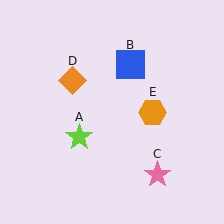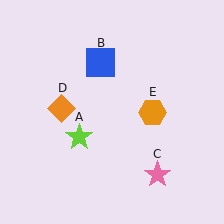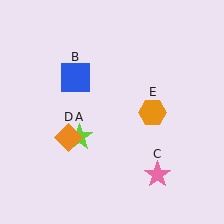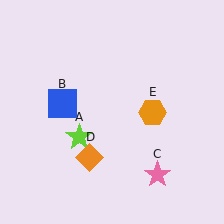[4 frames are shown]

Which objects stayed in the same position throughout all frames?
Lime star (object A) and pink star (object C) and orange hexagon (object E) remained stationary.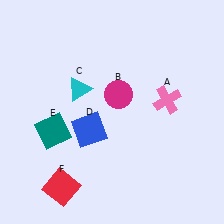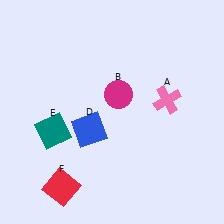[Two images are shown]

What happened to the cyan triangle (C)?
The cyan triangle (C) was removed in Image 2. It was in the top-left area of Image 1.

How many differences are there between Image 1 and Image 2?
There is 1 difference between the two images.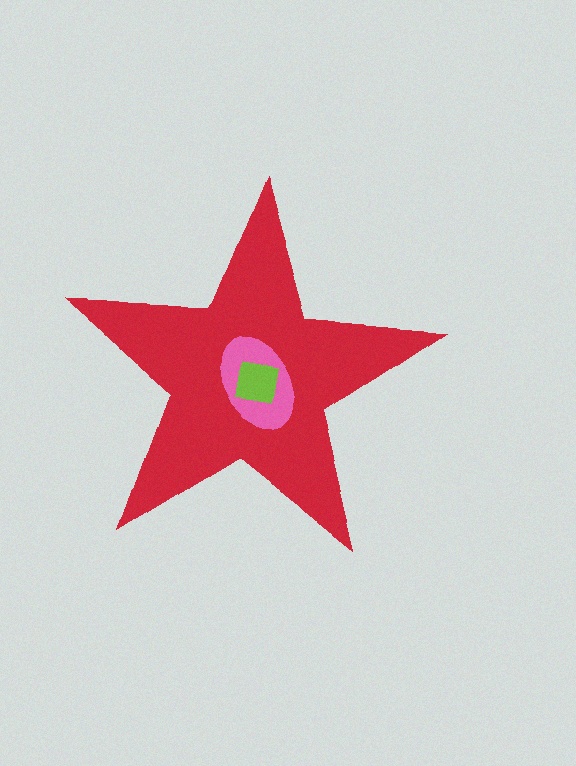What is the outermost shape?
The red star.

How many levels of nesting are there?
3.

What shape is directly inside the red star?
The pink ellipse.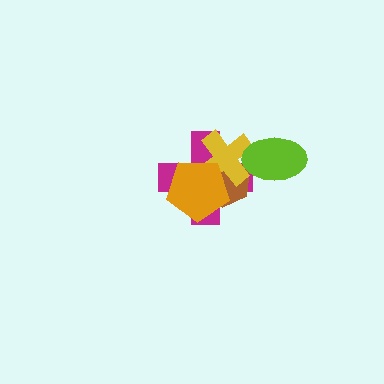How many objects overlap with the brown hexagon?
3 objects overlap with the brown hexagon.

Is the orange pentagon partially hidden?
No, no other shape covers it.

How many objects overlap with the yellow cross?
4 objects overlap with the yellow cross.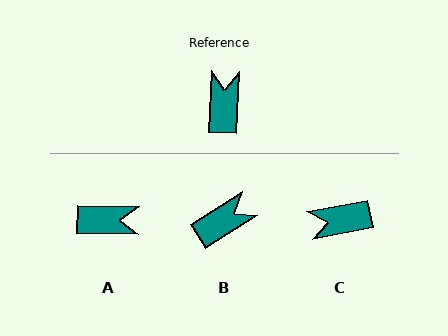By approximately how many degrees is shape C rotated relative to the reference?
Approximately 104 degrees counter-clockwise.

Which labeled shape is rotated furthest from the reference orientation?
C, about 104 degrees away.